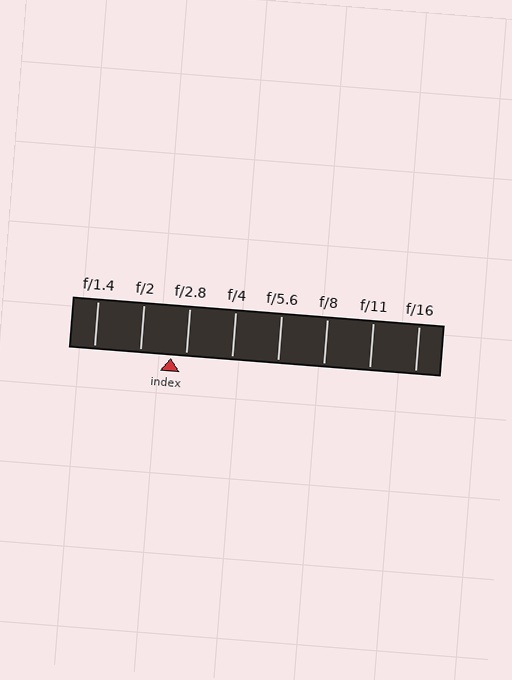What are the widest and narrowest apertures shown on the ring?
The widest aperture shown is f/1.4 and the narrowest is f/16.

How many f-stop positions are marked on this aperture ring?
There are 8 f-stop positions marked.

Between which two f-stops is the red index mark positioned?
The index mark is between f/2 and f/2.8.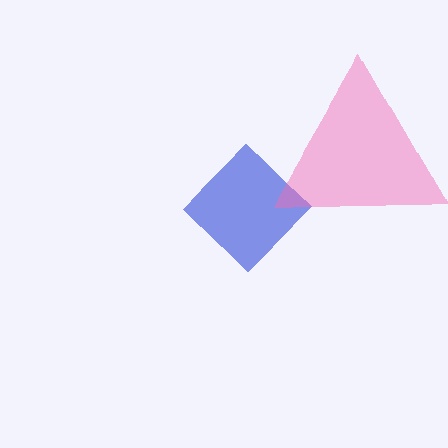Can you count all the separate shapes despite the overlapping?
Yes, there are 2 separate shapes.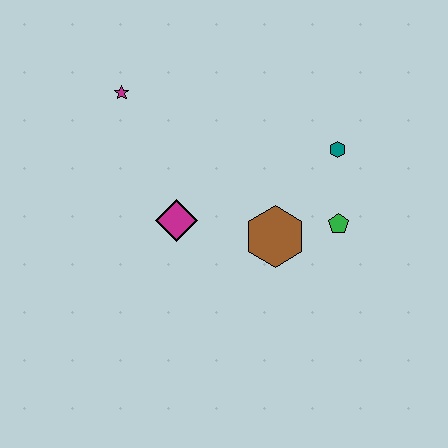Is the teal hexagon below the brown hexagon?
No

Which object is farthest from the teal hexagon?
The magenta star is farthest from the teal hexagon.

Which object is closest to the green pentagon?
The brown hexagon is closest to the green pentagon.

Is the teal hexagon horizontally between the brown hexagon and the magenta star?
No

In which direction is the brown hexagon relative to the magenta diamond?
The brown hexagon is to the right of the magenta diamond.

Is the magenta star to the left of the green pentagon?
Yes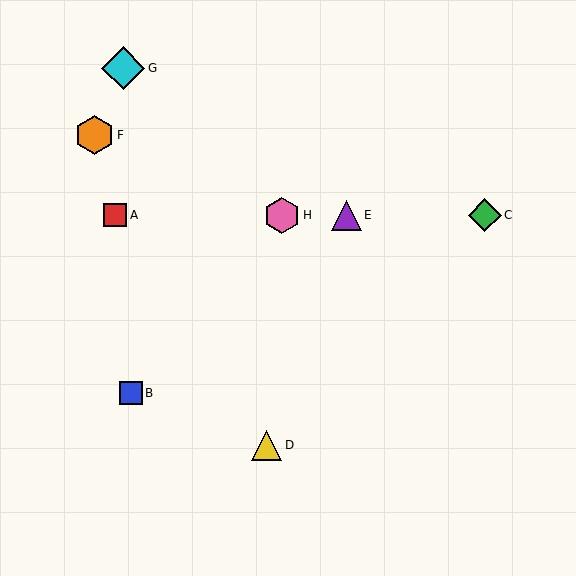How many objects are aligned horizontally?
4 objects (A, C, E, H) are aligned horizontally.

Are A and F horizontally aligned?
No, A is at y≈215 and F is at y≈135.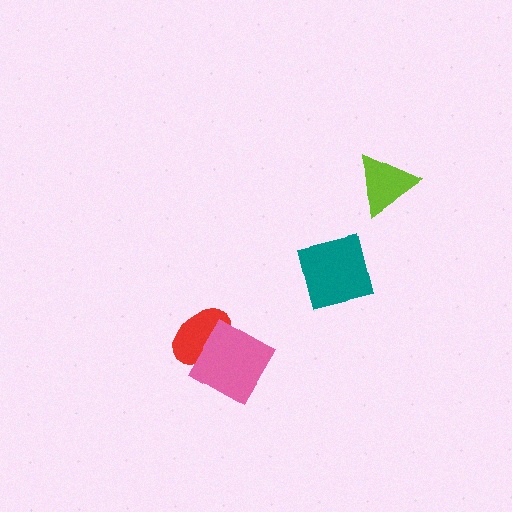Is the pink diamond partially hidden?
No, no other shape covers it.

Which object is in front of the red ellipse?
The pink diamond is in front of the red ellipse.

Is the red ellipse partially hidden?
Yes, it is partially covered by another shape.